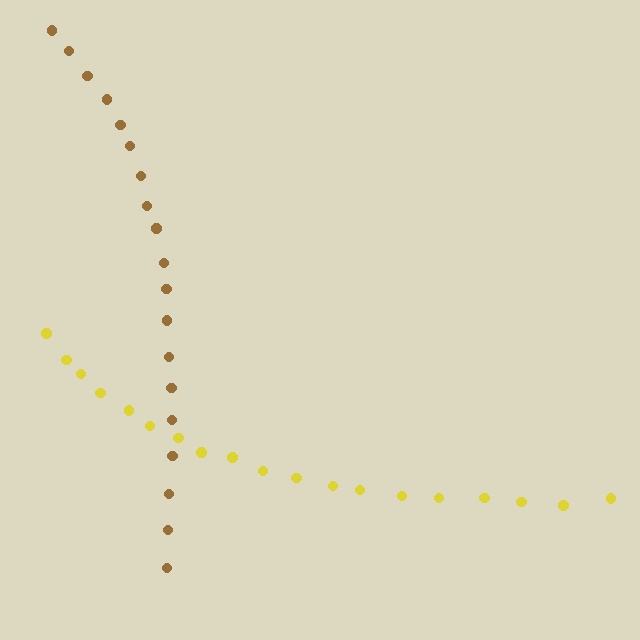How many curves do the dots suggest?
There are 2 distinct paths.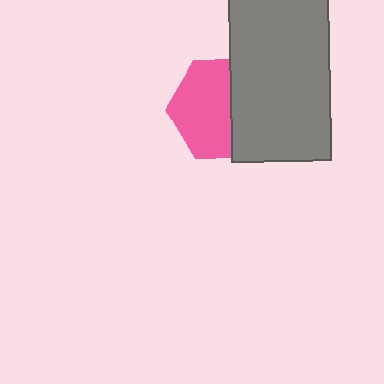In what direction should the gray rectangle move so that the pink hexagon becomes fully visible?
The gray rectangle should move right. That is the shortest direction to clear the overlap and leave the pink hexagon fully visible.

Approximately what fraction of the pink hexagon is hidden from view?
Roughly 41% of the pink hexagon is hidden behind the gray rectangle.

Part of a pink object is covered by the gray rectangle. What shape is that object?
It is a hexagon.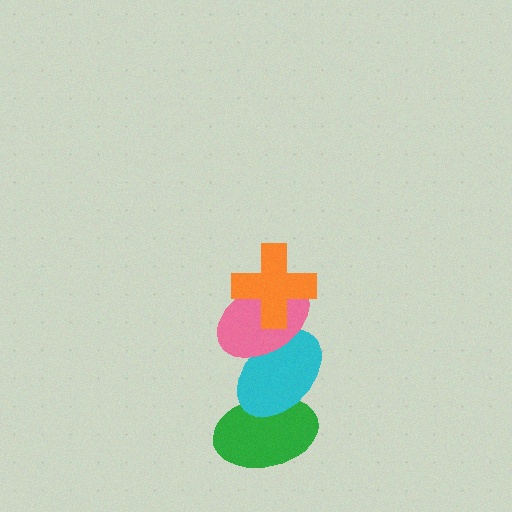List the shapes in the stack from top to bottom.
From top to bottom: the orange cross, the pink ellipse, the cyan ellipse, the green ellipse.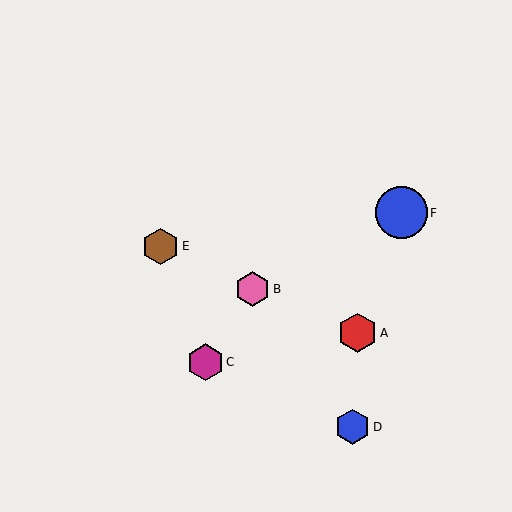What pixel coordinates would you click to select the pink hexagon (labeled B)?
Click at (252, 289) to select the pink hexagon B.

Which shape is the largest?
The blue circle (labeled F) is the largest.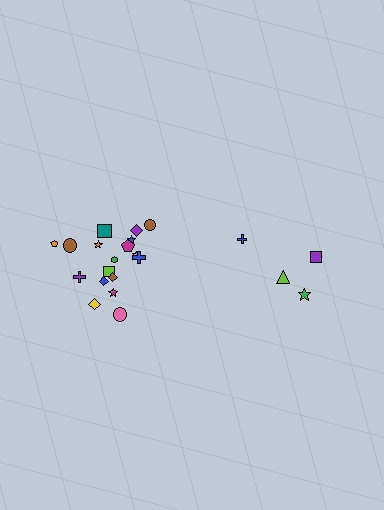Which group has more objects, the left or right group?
The left group.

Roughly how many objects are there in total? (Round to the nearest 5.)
Roughly 20 objects in total.